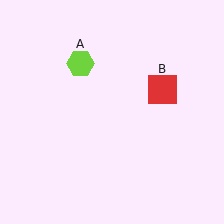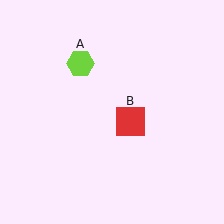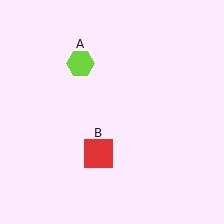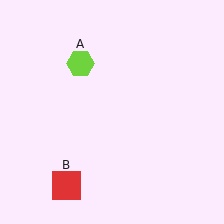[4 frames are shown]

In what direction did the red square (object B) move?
The red square (object B) moved down and to the left.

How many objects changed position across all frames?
1 object changed position: red square (object B).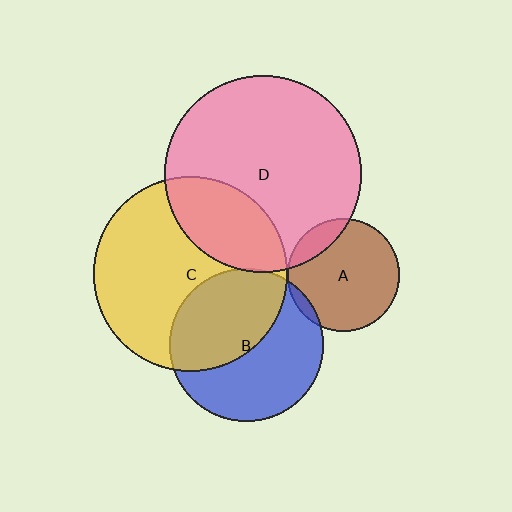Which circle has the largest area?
Circle D (pink).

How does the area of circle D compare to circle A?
Approximately 3.1 times.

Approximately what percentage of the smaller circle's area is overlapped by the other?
Approximately 15%.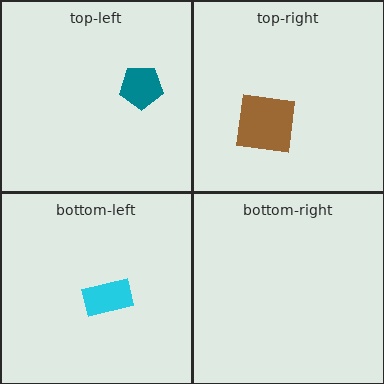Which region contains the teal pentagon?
The top-left region.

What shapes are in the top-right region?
The brown square.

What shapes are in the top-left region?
The teal pentagon.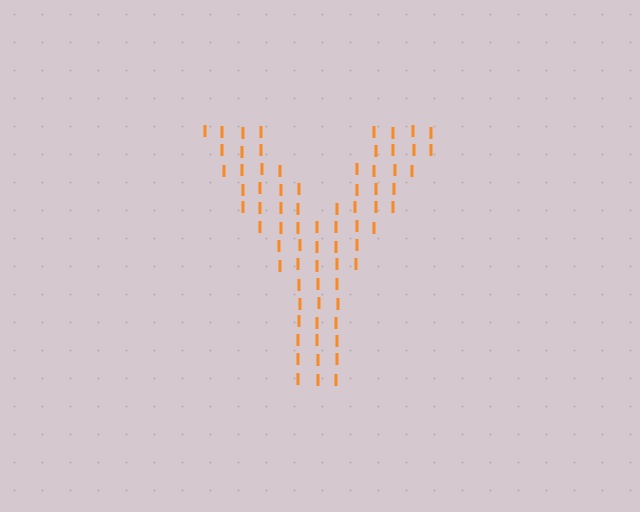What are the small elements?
The small elements are letter I's.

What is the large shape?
The large shape is the letter Y.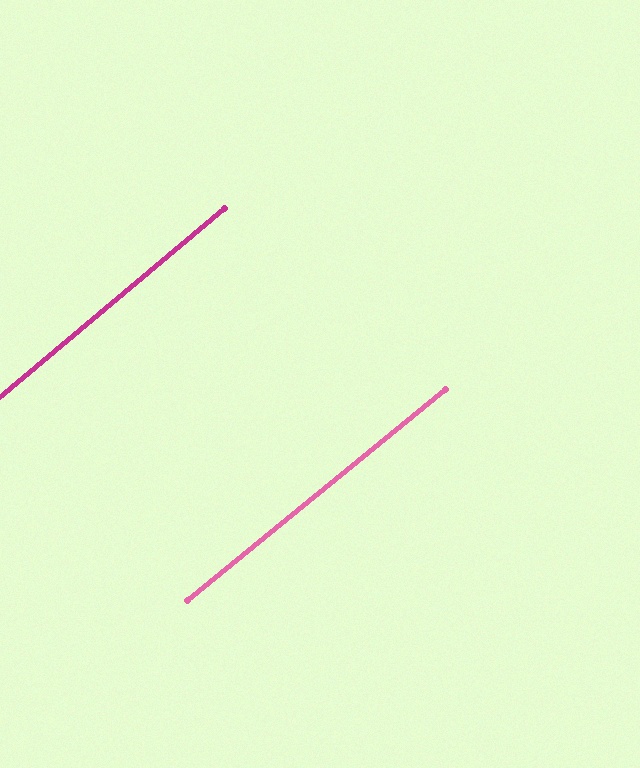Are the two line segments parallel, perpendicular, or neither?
Parallel — their directions differ by only 0.7°.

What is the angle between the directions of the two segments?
Approximately 1 degree.